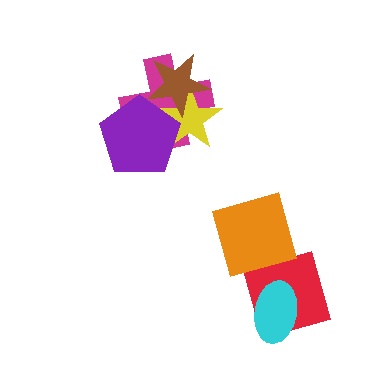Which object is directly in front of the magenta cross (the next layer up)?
The yellow star is directly in front of the magenta cross.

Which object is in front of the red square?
The cyan ellipse is in front of the red square.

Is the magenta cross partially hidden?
Yes, it is partially covered by another shape.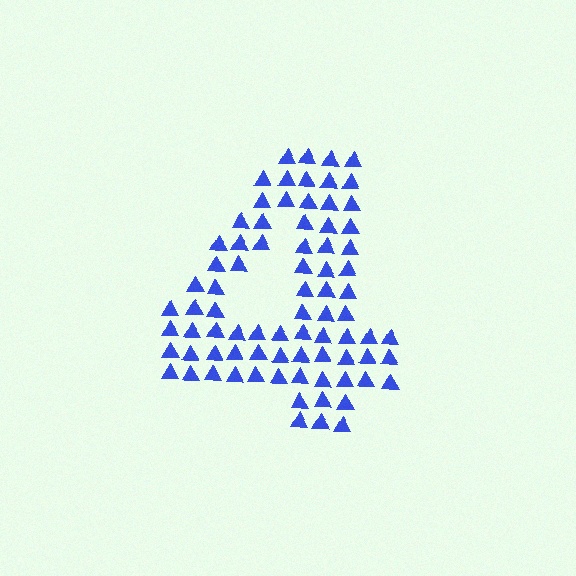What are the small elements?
The small elements are triangles.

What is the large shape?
The large shape is the digit 4.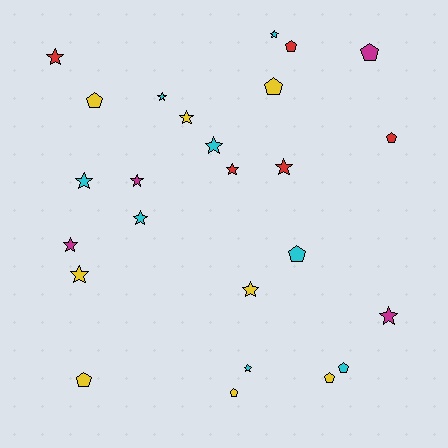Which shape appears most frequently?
Star, with 15 objects.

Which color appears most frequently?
Cyan, with 8 objects.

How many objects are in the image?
There are 25 objects.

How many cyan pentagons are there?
There are 2 cyan pentagons.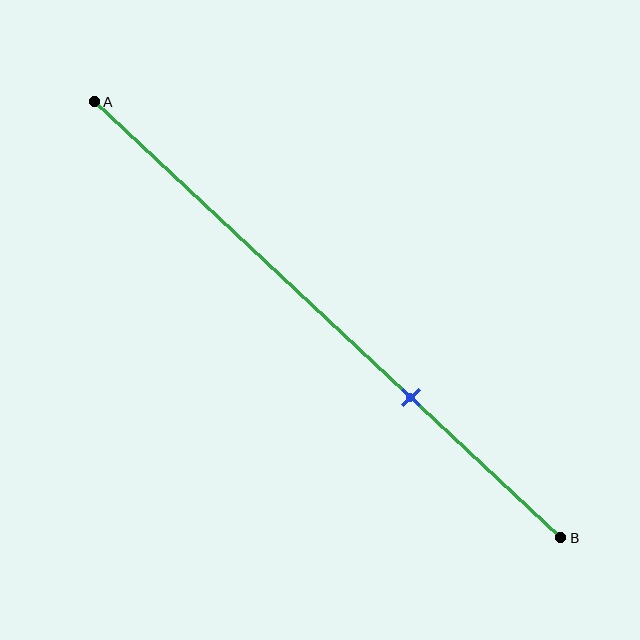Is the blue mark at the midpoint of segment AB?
No, the mark is at about 70% from A, not at the 50% midpoint.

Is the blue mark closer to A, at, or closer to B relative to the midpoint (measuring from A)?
The blue mark is closer to point B than the midpoint of segment AB.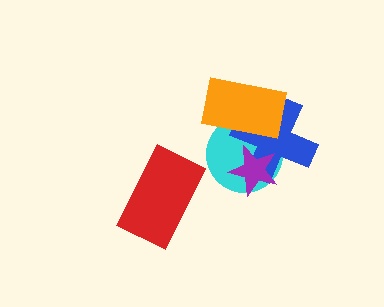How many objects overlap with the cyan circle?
3 objects overlap with the cyan circle.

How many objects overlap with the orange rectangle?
2 objects overlap with the orange rectangle.